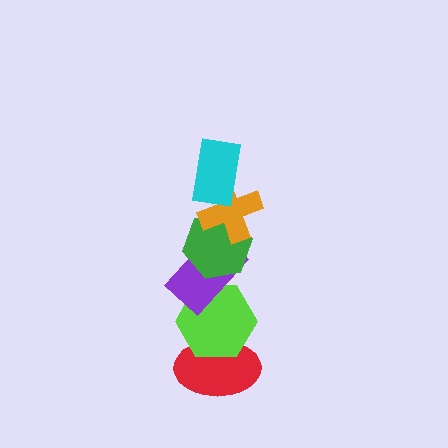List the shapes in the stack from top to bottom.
From top to bottom: the cyan rectangle, the orange cross, the green hexagon, the purple rectangle, the lime hexagon, the red ellipse.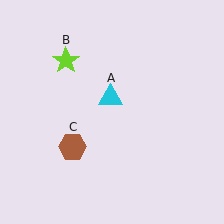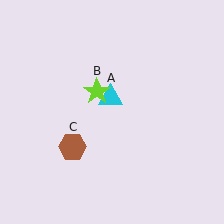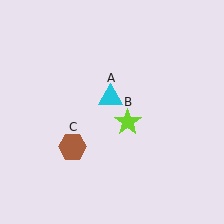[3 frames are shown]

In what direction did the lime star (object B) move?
The lime star (object B) moved down and to the right.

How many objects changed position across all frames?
1 object changed position: lime star (object B).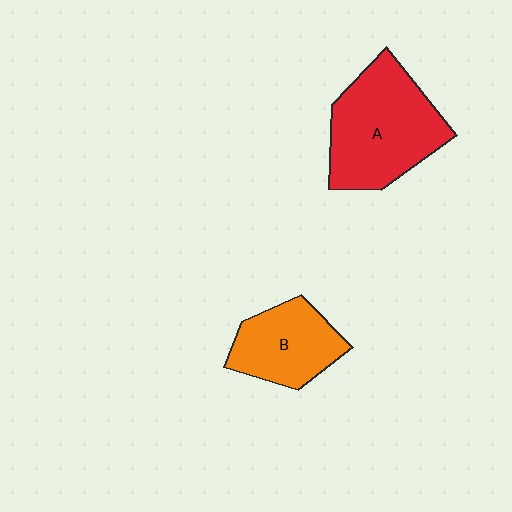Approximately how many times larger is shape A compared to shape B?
Approximately 1.6 times.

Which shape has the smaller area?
Shape B (orange).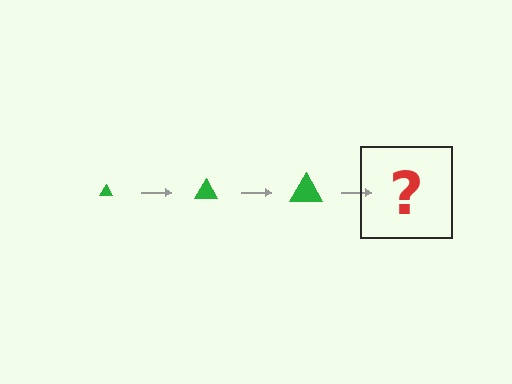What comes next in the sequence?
The next element should be a green triangle, larger than the previous one.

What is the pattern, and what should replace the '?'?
The pattern is that the triangle gets progressively larger each step. The '?' should be a green triangle, larger than the previous one.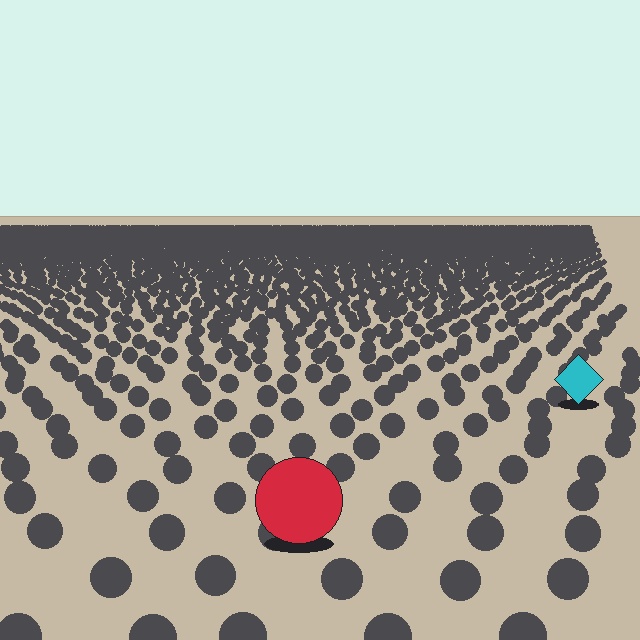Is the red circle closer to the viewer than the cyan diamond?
Yes. The red circle is closer — you can tell from the texture gradient: the ground texture is coarser near it.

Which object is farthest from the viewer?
The cyan diamond is farthest from the viewer. It appears smaller and the ground texture around it is denser.